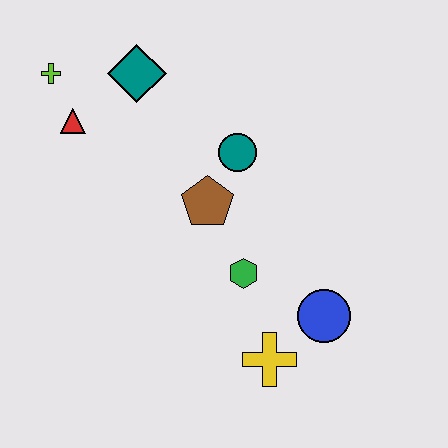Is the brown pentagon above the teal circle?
No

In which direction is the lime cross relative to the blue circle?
The lime cross is to the left of the blue circle.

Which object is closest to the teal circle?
The brown pentagon is closest to the teal circle.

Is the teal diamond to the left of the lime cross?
No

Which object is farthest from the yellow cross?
The lime cross is farthest from the yellow cross.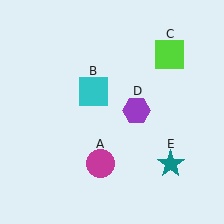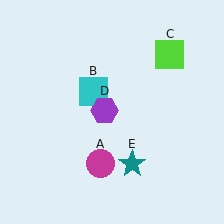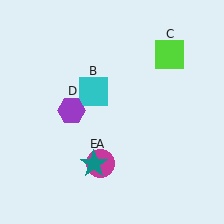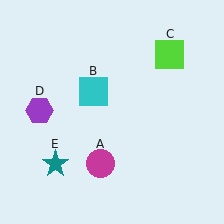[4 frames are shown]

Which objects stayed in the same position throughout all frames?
Magenta circle (object A) and cyan square (object B) and lime square (object C) remained stationary.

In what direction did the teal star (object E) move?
The teal star (object E) moved left.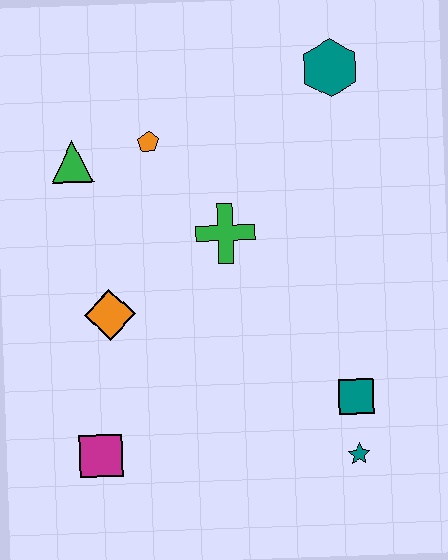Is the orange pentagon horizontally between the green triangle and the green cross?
Yes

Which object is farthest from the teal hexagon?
The magenta square is farthest from the teal hexagon.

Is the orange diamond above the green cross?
No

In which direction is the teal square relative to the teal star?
The teal square is above the teal star.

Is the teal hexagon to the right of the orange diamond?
Yes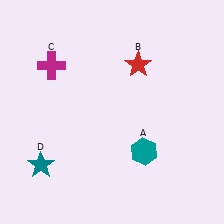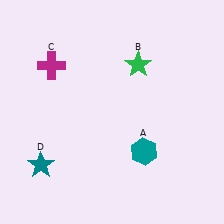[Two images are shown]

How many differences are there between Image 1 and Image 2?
There is 1 difference between the two images.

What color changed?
The star (B) changed from red in Image 1 to green in Image 2.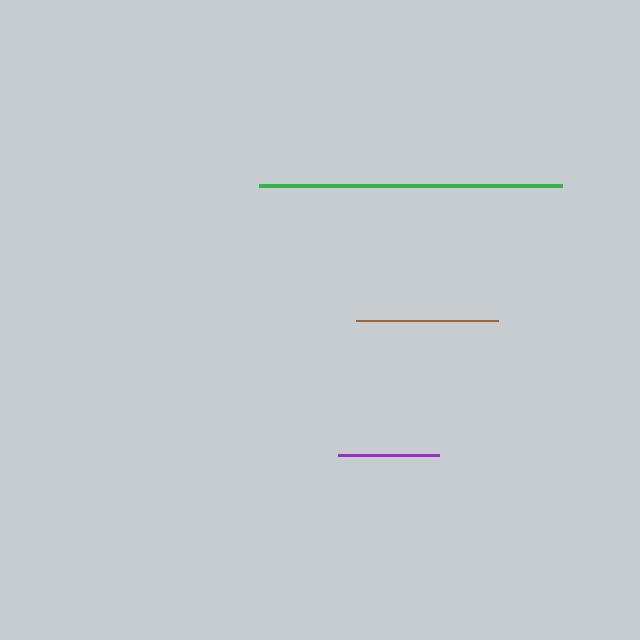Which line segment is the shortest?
The purple line is the shortest at approximately 102 pixels.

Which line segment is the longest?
The green line is the longest at approximately 303 pixels.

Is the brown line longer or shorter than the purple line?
The brown line is longer than the purple line.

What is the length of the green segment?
The green segment is approximately 303 pixels long.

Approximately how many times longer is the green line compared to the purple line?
The green line is approximately 3.0 times the length of the purple line.